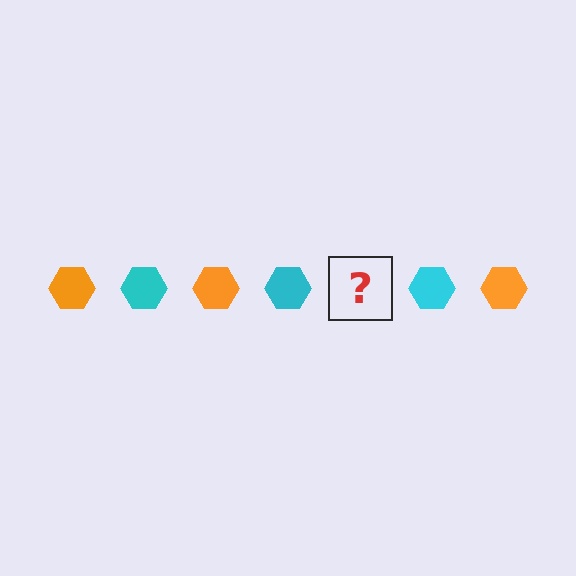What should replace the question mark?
The question mark should be replaced with an orange hexagon.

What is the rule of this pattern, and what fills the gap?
The rule is that the pattern cycles through orange, cyan hexagons. The gap should be filled with an orange hexagon.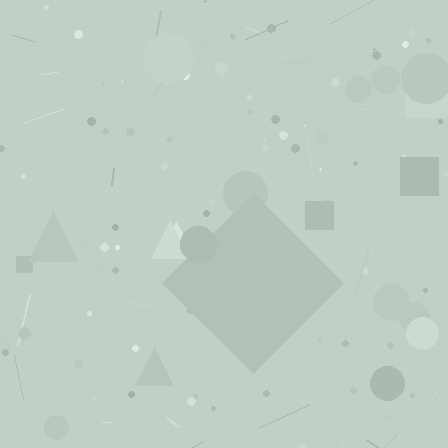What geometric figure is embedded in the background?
A diamond is embedded in the background.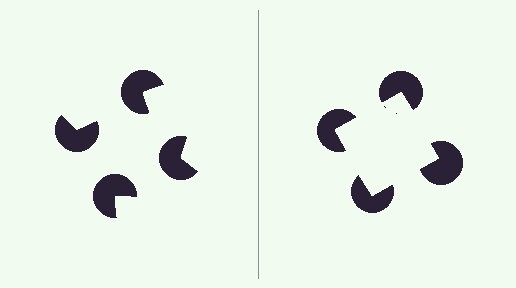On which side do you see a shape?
An illusory square appears on the right side. On the left side the wedge cuts are rotated, so no coherent shape forms.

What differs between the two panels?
The pac-man discs are positioned identically on both sides; only the wedge orientations differ. On the right they align to a square; on the left they are misaligned.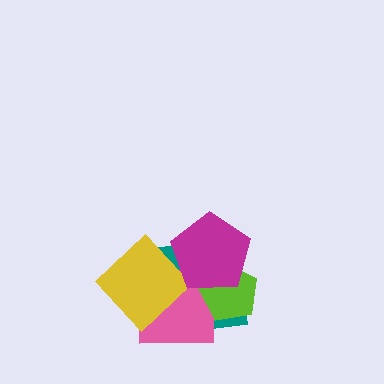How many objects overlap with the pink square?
4 objects overlap with the pink square.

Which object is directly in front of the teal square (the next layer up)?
The pink square is directly in front of the teal square.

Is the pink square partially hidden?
Yes, it is partially covered by another shape.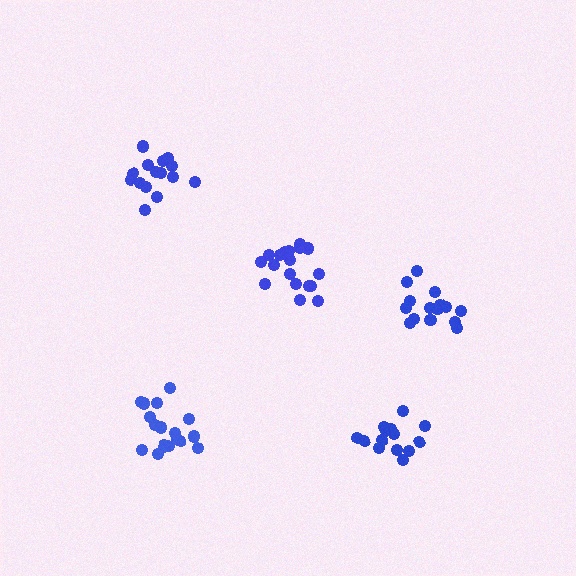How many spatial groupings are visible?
There are 5 spatial groupings.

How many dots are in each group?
Group 1: 15 dots, Group 2: 18 dots, Group 3: 18 dots, Group 4: 16 dots, Group 5: 14 dots (81 total).